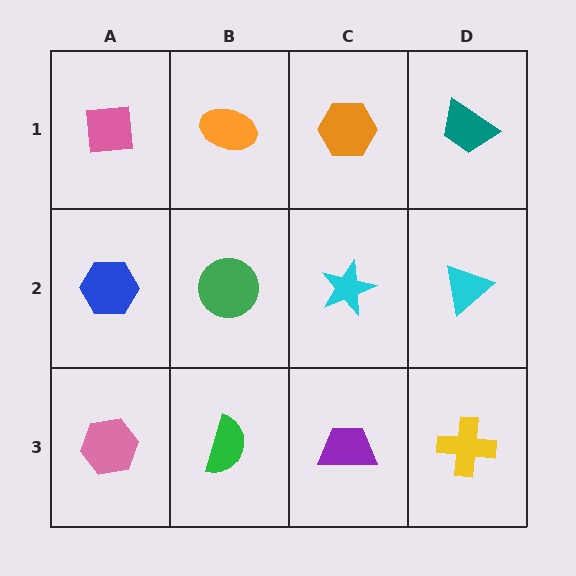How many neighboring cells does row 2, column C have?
4.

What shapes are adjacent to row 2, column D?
A teal trapezoid (row 1, column D), a yellow cross (row 3, column D), a cyan star (row 2, column C).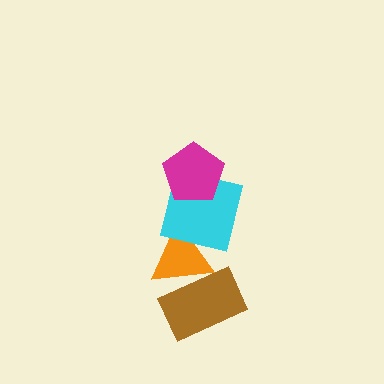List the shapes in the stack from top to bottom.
From top to bottom: the magenta pentagon, the cyan square, the orange triangle, the brown rectangle.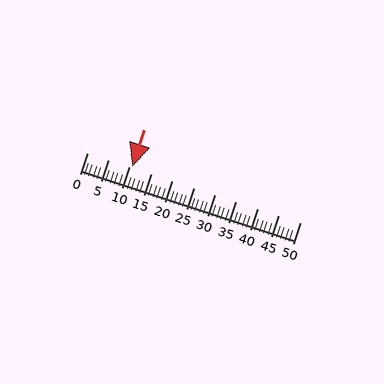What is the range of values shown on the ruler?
The ruler shows values from 0 to 50.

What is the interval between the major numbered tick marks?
The major tick marks are spaced 5 units apart.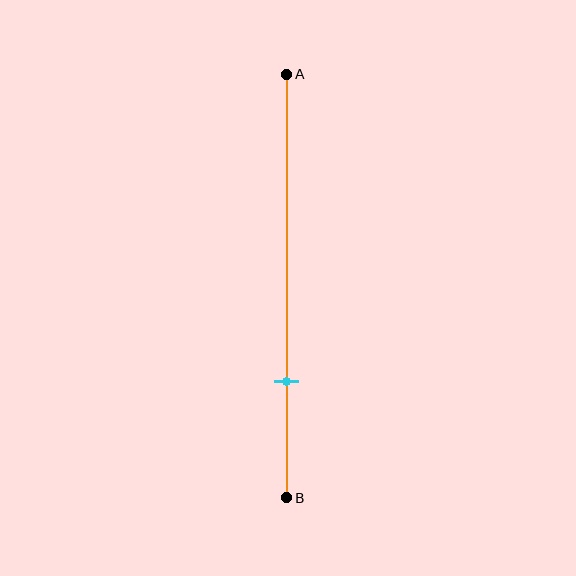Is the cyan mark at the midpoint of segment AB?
No, the mark is at about 75% from A, not at the 50% midpoint.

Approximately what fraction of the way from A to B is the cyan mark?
The cyan mark is approximately 75% of the way from A to B.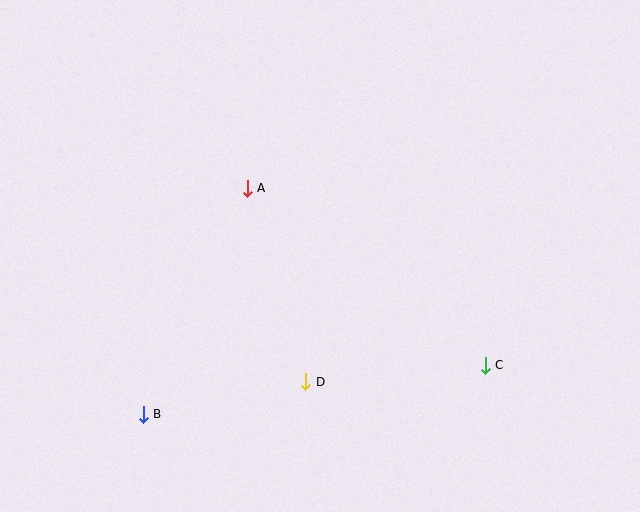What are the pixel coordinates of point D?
Point D is at (306, 382).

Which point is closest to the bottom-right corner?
Point C is closest to the bottom-right corner.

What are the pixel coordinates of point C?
Point C is at (485, 365).